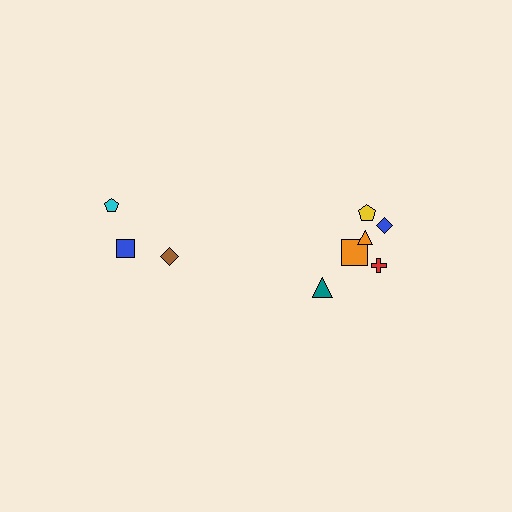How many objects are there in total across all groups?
There are 9 objects.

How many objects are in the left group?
There are 3 objects.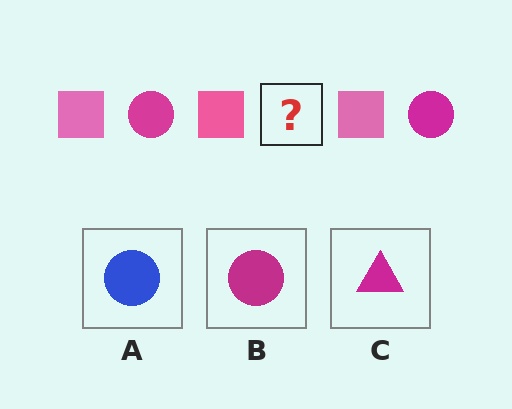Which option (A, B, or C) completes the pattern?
B.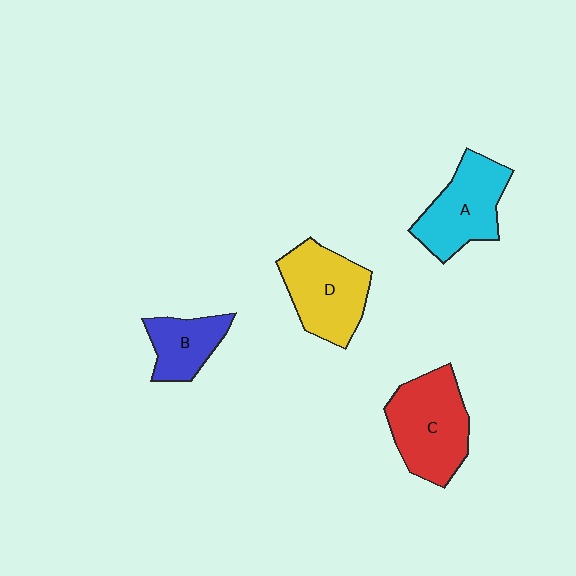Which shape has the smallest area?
Shape B (blue).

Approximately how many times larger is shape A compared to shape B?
Approximately 1.5 times.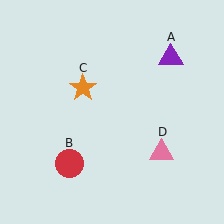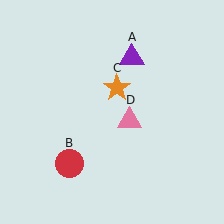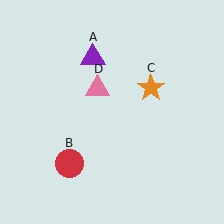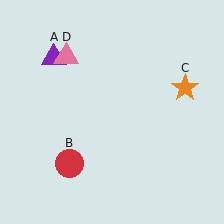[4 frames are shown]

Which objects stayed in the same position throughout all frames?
Red circle (object B) remained stationary.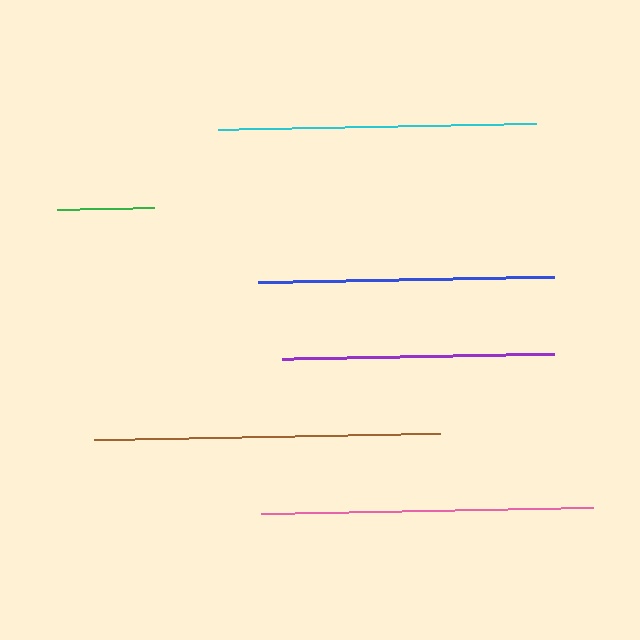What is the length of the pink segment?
The pink segment is approximately 332 pixels long.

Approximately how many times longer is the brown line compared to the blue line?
The brown line is approximately 1.2 times the length of the blue line.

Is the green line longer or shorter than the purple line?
The purple line is longer than the green line.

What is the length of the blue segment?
The blue segment is approximately 296 pixels long.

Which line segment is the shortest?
The green line is the shortest at approximately 97 pixels.